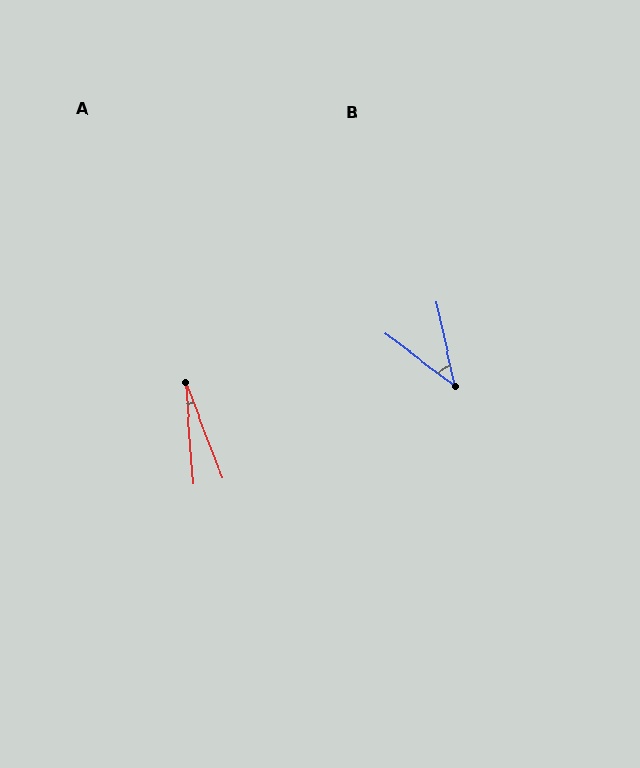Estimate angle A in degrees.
Approximately 17 degrees.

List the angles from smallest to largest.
A (17°), B (41°).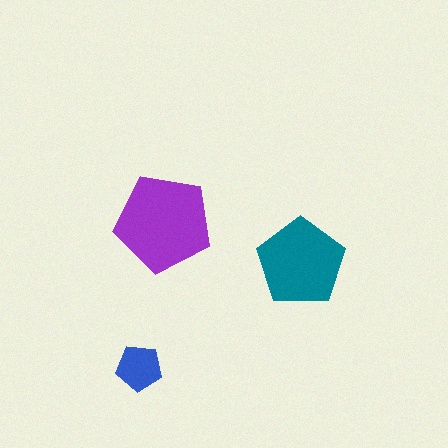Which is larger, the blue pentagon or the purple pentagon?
The purple one.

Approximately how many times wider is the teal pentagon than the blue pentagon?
About 2 times wider.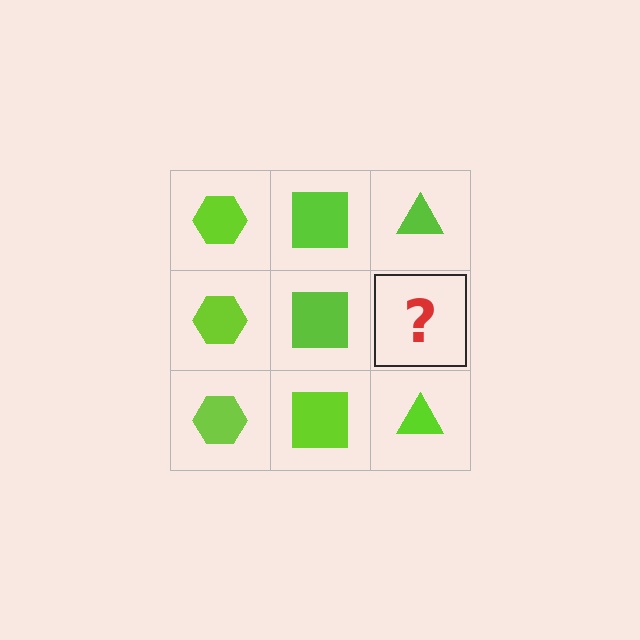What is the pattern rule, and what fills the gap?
The rule is that each column has a consistent shape. The gap should be filled with a lime triangle.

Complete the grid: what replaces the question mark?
The question mark should be replaced with a lime triangle.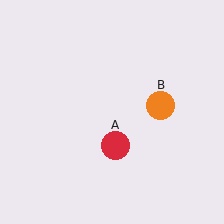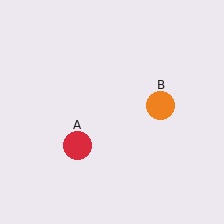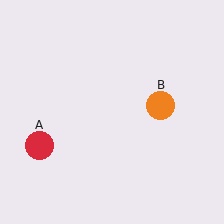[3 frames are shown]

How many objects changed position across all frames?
1 object changed position: red circle (object A).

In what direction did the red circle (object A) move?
The red circle (object A) moved left.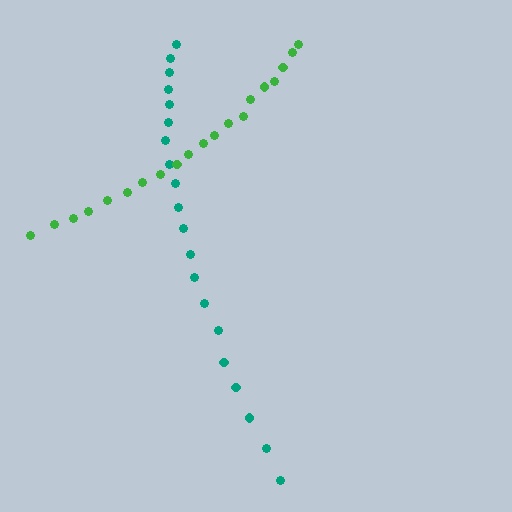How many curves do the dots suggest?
There are 2 distinct paths.